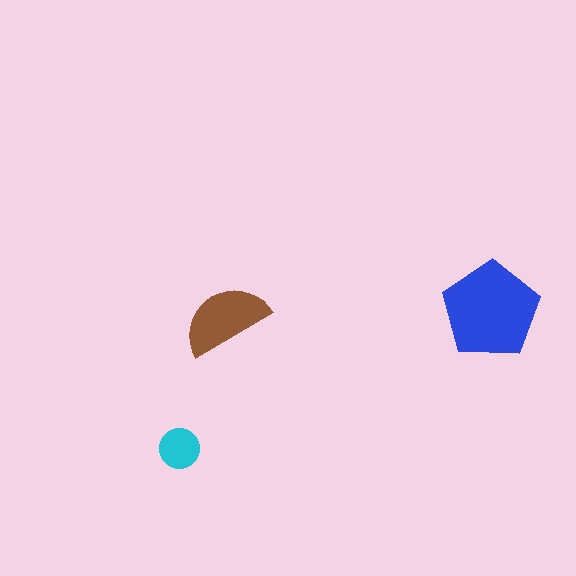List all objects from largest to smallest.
The blue pentagon, the brown semicircle, the cyan circle.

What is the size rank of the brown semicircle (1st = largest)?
2nd.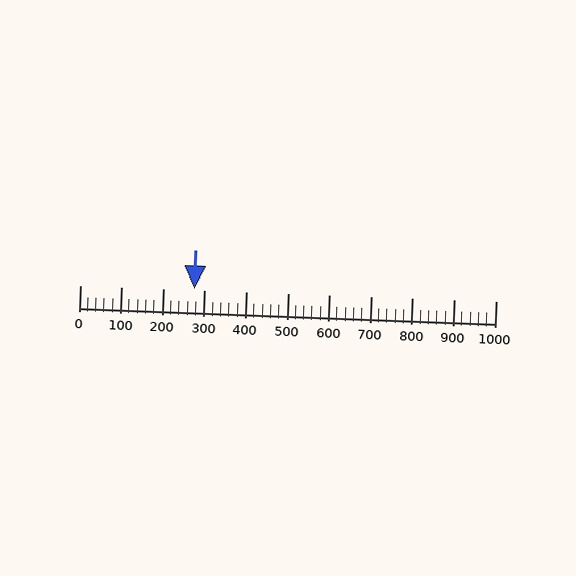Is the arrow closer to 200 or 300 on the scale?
The arrow is closer to 300.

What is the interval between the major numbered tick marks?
The major tick marks are spaced 100 units apart.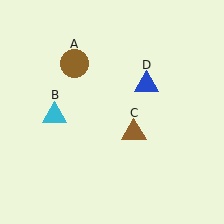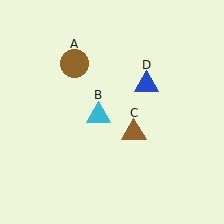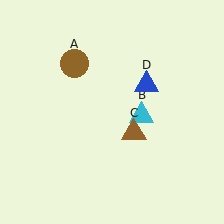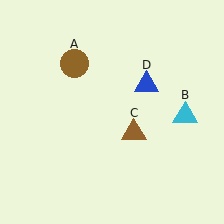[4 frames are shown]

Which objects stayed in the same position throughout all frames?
Brown circle (object A) and brown triangle (object C) and blue triangle (object D) remained stationary.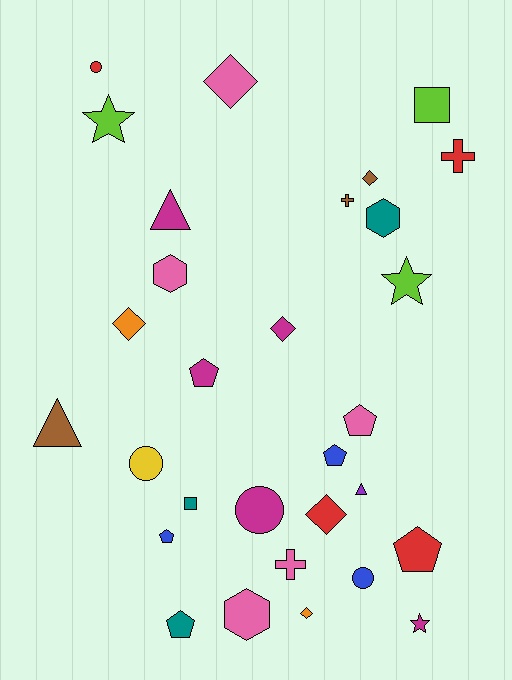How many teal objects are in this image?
There are 3 teal objects.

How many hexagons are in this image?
There are 3 hexagons.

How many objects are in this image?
There are 30 objects.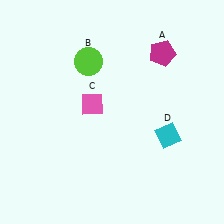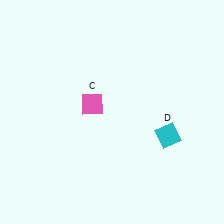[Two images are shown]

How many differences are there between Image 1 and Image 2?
There are 2 differences between the two images.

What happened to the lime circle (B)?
The lime circle (B) was removed in Image 2. It was in the top-left area of Image 1.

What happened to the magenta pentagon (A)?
The magenta pentagon (A) was removed in Image 2. It was in the top-right area of Image 1.